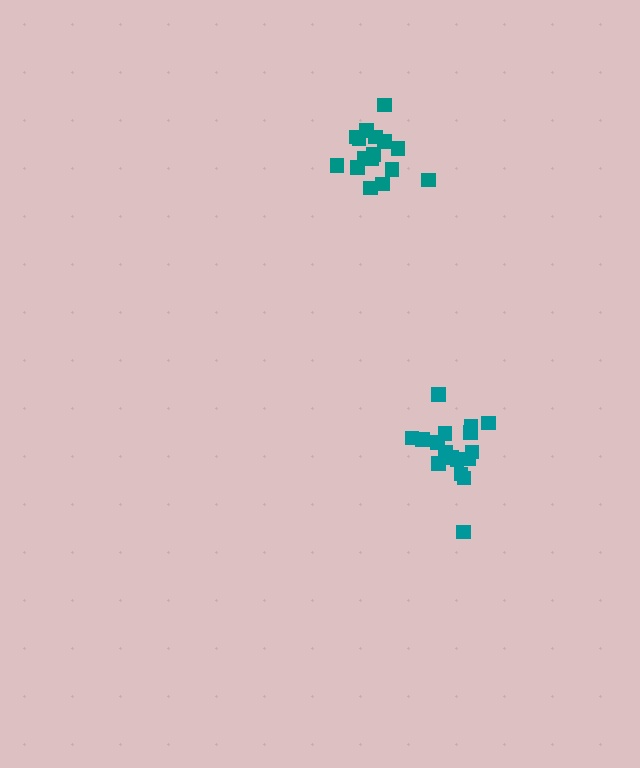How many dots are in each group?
Group 1: 17 dots, Group 2: 16 dots (33 total).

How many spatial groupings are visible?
There are 2 spatial groupings.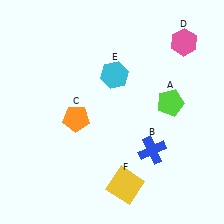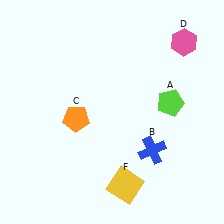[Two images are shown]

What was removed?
The cyan hexagon (E) was removed in Image 2.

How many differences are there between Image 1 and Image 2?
There is 1 difference between the two images.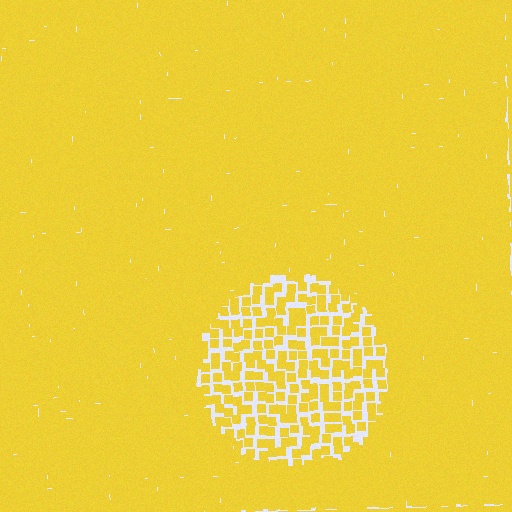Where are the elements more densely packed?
The elements are more densely packed outside the circle boundary.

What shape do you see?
I see a circle.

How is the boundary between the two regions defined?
The boundary is defined by a change in element density (approximately 2.5x ratio). All elements are the same color, size, and shape.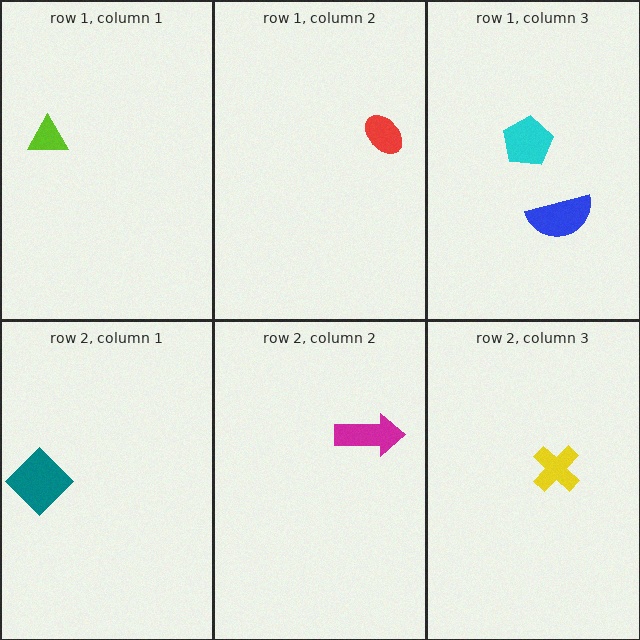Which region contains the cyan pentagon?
The row 1, column 3 region.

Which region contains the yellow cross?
The row 2, column 3 region.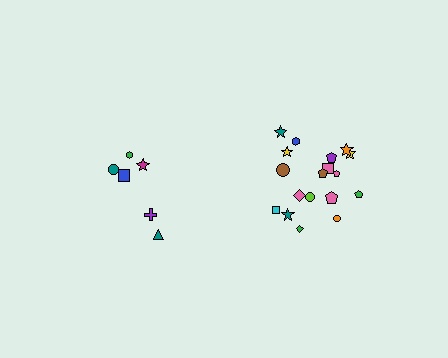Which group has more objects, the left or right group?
The right group.